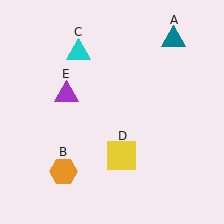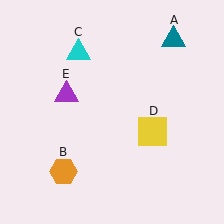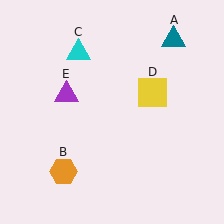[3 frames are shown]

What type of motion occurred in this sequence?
The yellow square (object D) rotated counterclockwise around the center of the scene.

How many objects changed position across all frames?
1 object changed position: yellow square (object D).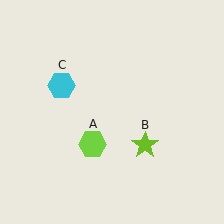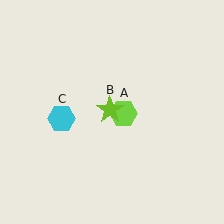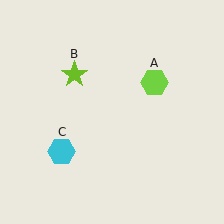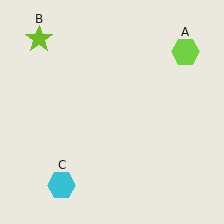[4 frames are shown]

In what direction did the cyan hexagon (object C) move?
The cyan hexagon (object C) moved down.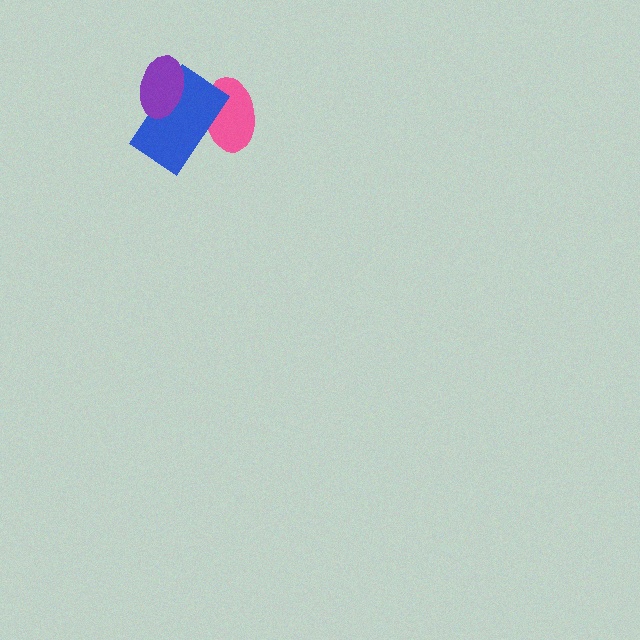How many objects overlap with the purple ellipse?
1 object overlaps with the purple ellipse.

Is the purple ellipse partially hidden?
No, no other shape covers it.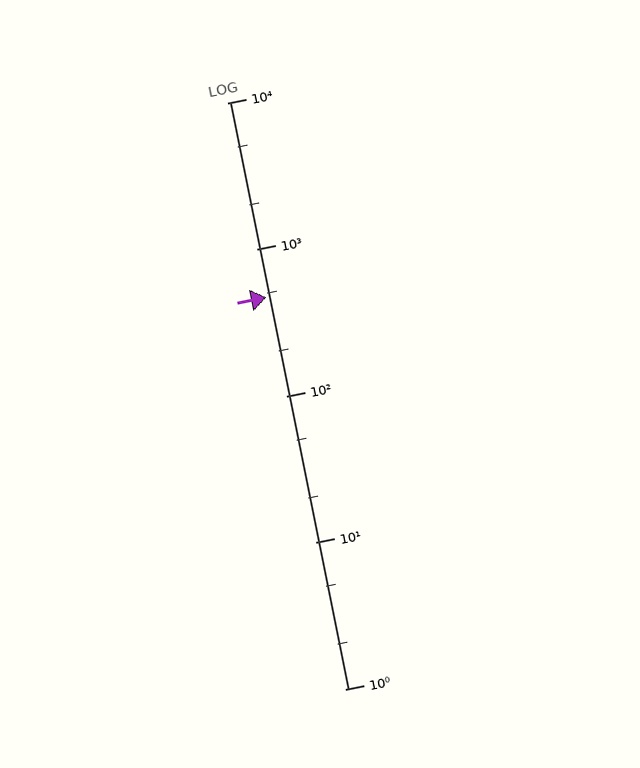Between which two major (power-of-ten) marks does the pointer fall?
The pointer is between 100 and 1000.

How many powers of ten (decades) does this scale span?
The scale spans 4 decades, from 1 to 10000.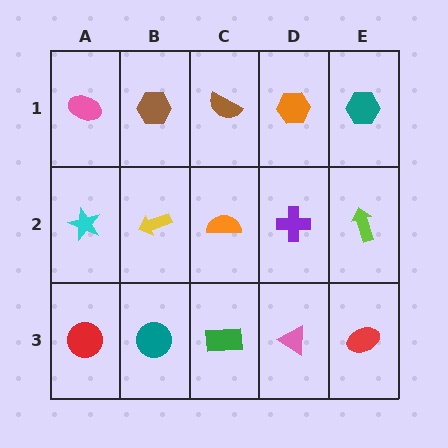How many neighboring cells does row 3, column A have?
2.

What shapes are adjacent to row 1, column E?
A lime arrow (row 2, column E), an orange hexagon (row 1, column D).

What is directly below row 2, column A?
A red circle.